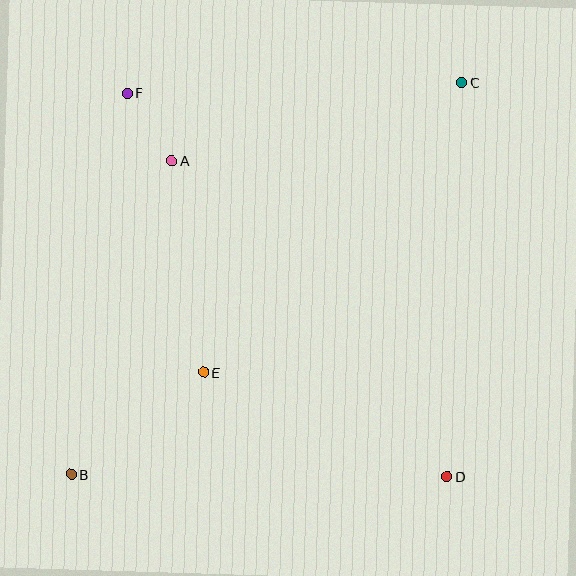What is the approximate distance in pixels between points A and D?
The distance between A and D is approximately 419 pixels.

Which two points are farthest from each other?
Points B and C are farthest from each other.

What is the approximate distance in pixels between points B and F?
The distance between B and F is approximately 385 pixels.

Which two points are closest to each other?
Points A and F are closest to each other.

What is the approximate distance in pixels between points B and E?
The distance between B and E is approximately 167 pixels.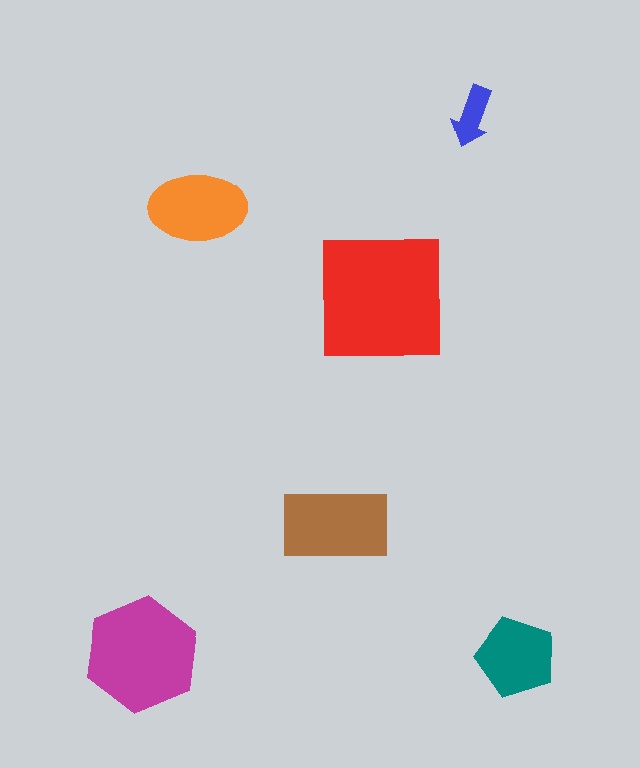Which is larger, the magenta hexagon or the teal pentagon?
The magenta hexagon.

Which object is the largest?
The red square.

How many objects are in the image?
There are 6 objects in the image.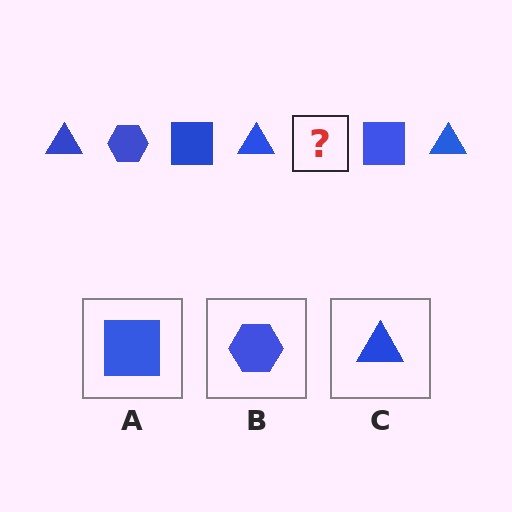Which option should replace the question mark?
Option B.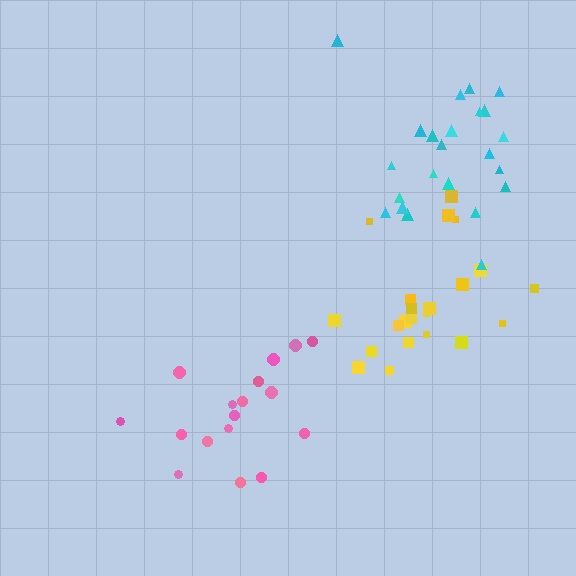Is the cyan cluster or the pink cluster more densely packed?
Cyan.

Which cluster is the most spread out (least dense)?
Pink.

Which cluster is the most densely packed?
Cyan.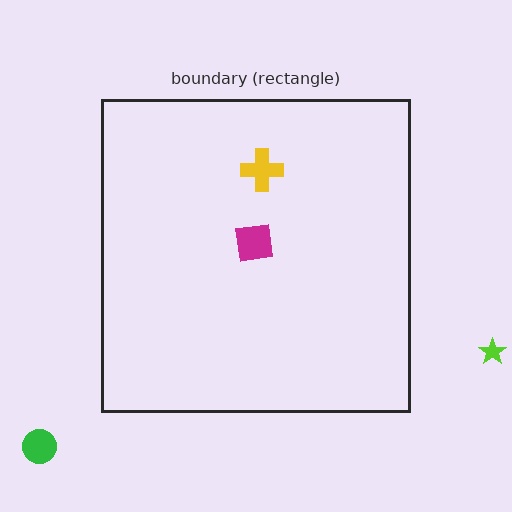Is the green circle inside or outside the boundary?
Outside.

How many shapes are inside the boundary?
2 inside, 2 outside.